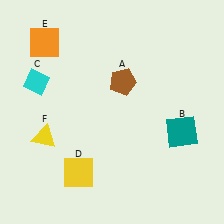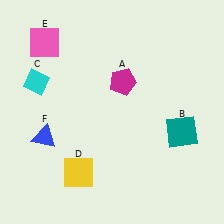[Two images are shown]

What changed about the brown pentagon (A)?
In Image 1, A is brown. In Image 2, it changed to magenta.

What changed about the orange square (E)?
In Image 1, E is orange. In Image 2, it changed to pink.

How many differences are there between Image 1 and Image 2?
There are 3 differences between the two images.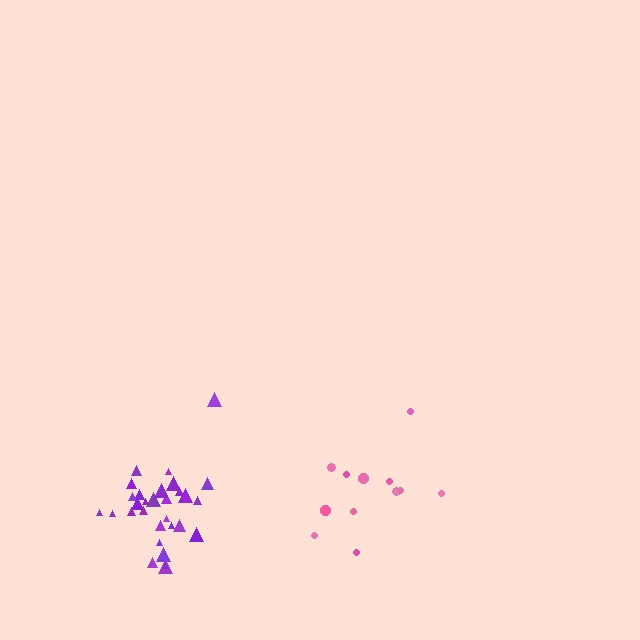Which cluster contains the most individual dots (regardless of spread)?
Purple (31).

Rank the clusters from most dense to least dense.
purple, pink.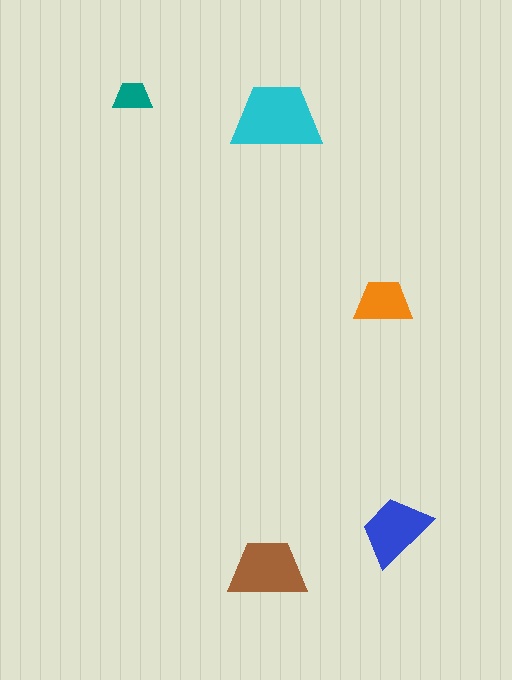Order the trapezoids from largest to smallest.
the cyan one, the brown one, the blue one, the orange one, the teal one.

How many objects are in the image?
There are 5 objects in the image.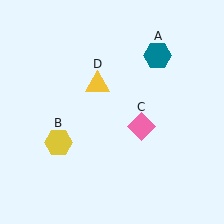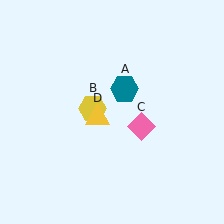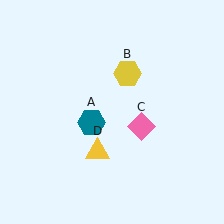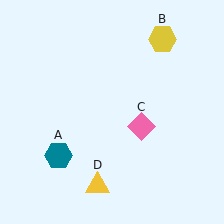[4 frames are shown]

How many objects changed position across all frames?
3 objects changed position: teal hexagon (object A), yellow hexagon (object B), yellow triangle (object D).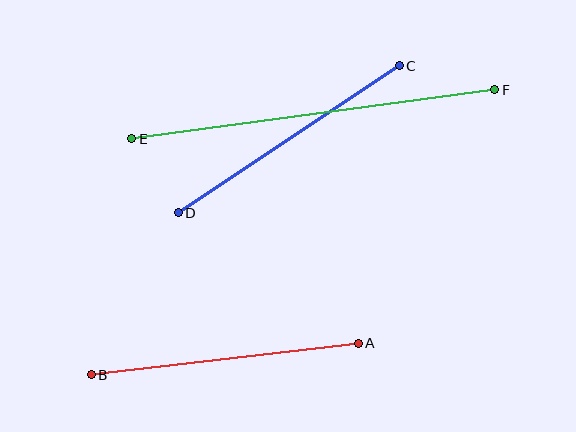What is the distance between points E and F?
The distance is approximately 366 pixels.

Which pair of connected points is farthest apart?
Points E and F are farthest apart.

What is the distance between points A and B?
The distance is approximately 269 pixels.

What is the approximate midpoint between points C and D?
The midpoint is at approximately (289, 139) pixels.